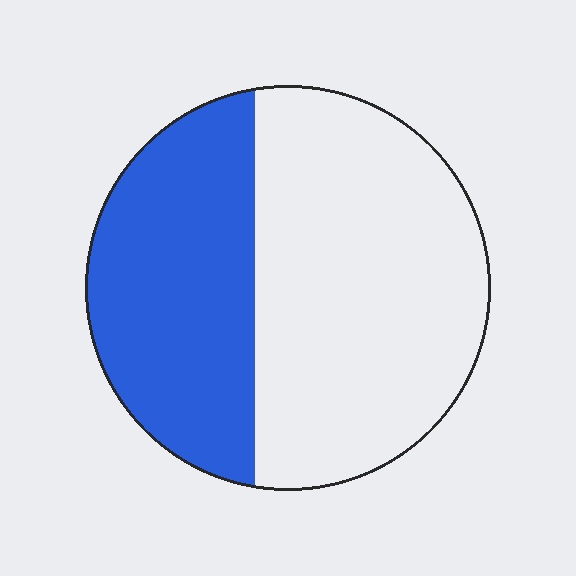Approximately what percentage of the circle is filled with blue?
Approximately 40%.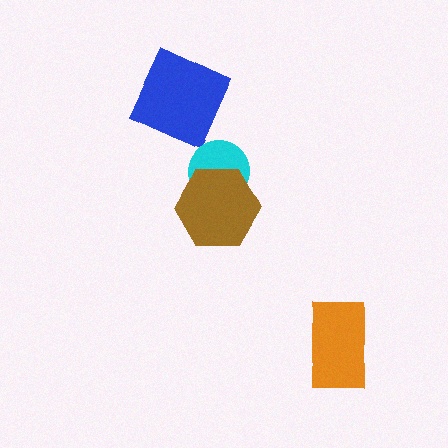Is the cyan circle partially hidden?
Yes, it is partially covered by another shape.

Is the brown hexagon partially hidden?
No, no other shape covers it.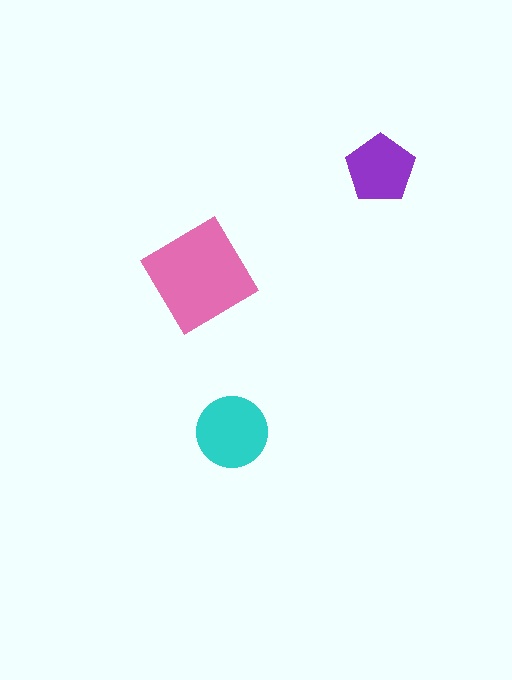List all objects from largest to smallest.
The pink diamond, the cyan circle, the purple pentagon.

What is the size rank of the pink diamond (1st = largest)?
1st.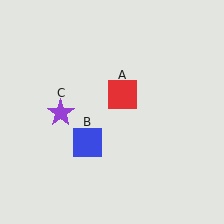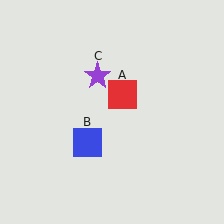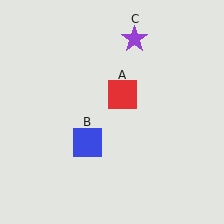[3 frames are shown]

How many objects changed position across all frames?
1 object changed position: purple star (object C).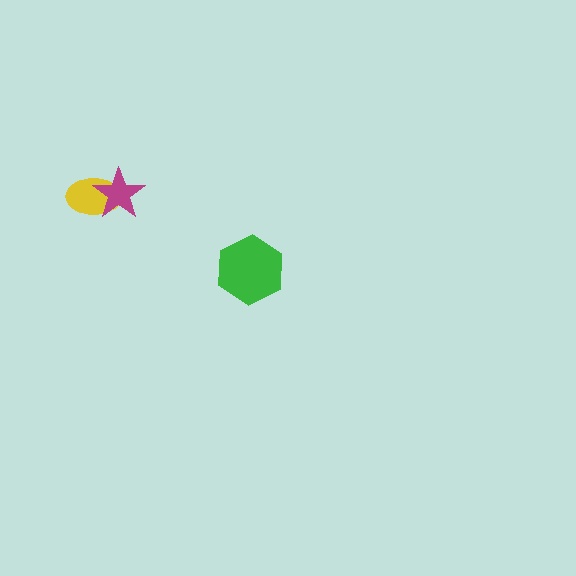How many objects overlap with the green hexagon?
0 objects overlap with the green hexagon.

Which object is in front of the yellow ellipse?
The magenta star is in front of the yellow ellipse.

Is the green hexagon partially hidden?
No, no other shape covers it.